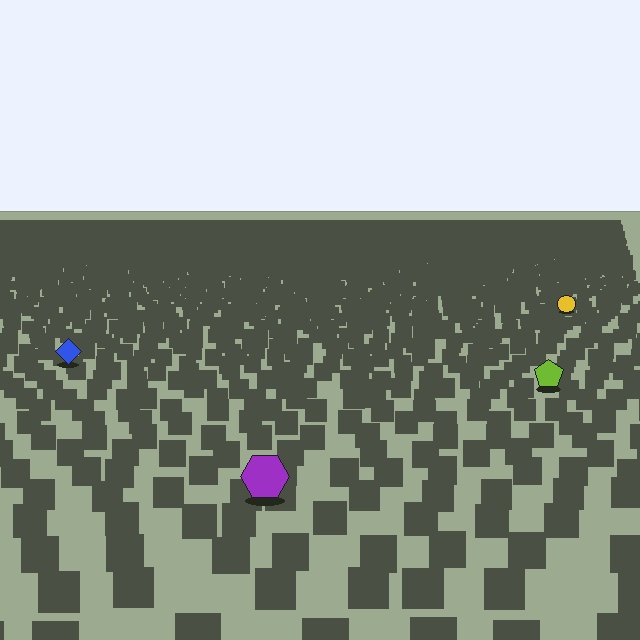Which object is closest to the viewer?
The purple hexagon is closest. The texture marks near it are larger and more spread out.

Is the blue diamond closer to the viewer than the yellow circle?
Yes. The blue diamond is closer — you can tell from the texture gradient: the ground texture is coarser near it.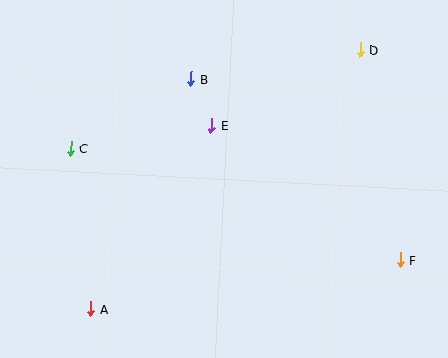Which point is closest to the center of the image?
Point E at (211, 126) is closest to the center.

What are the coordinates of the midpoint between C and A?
The midpoint between C and A is at (81, 229).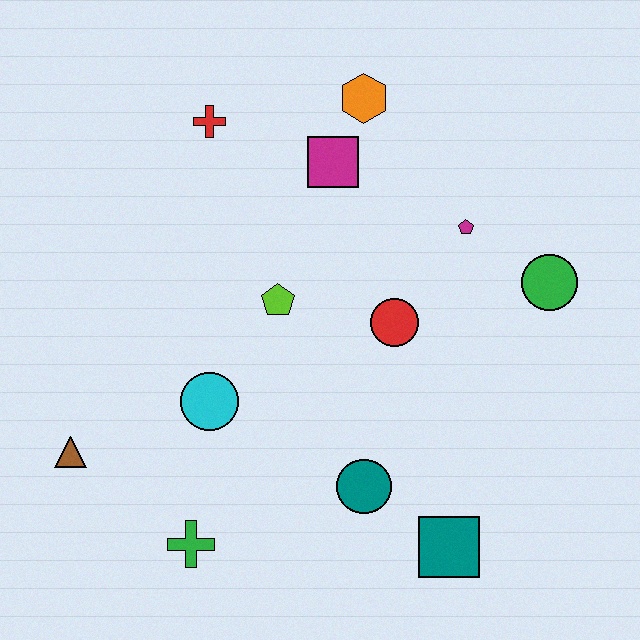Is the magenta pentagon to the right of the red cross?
Yes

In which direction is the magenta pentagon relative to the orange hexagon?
The magenta pentagon is below the orange hexagon.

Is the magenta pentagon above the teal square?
Yes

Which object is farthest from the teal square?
The red cross is farthest from the teal square.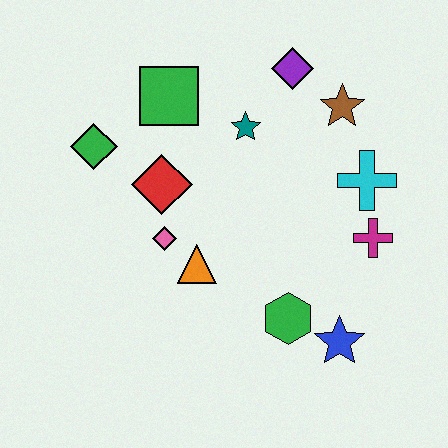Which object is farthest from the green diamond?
The blue star is farthest from the green diamond.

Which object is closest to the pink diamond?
The orange triangle is closest to the pink diamond.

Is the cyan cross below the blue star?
No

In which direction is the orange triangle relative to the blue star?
The orange triangle is to the left of the blue star.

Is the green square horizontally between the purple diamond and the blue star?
No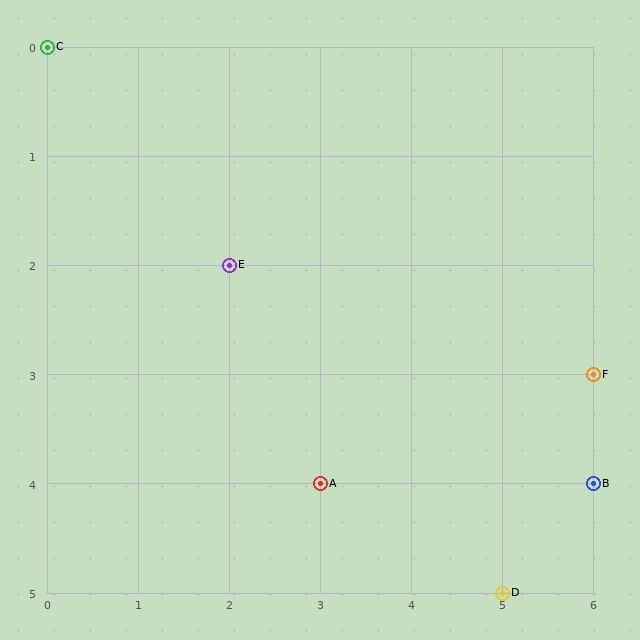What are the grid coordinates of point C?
Point C is at grid coordinates (0, 0).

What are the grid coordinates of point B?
Point B is at grid coordinates (6, 4).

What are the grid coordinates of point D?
Point D is at grid coordinates (5, 5).